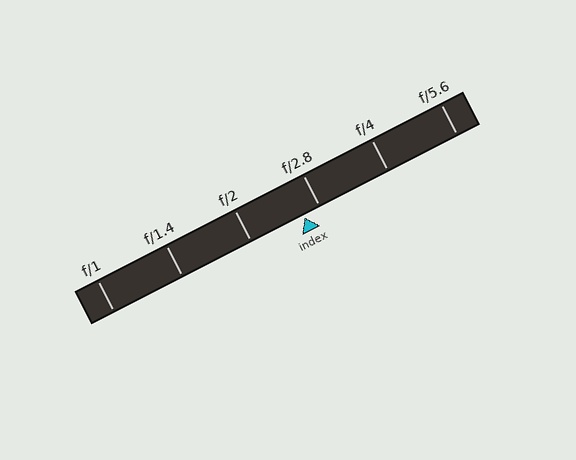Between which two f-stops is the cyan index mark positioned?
The index mark is between f/2 and f/2.8.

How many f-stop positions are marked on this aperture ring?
There are 6 f-stop positions marked.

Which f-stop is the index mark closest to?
The index mark is closest to f/2.8.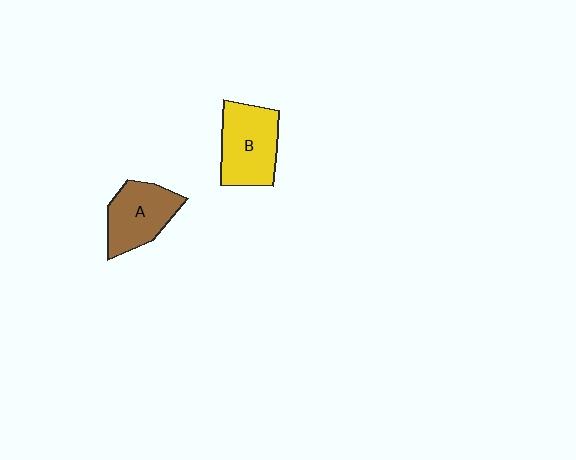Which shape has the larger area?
Shape B (yellow).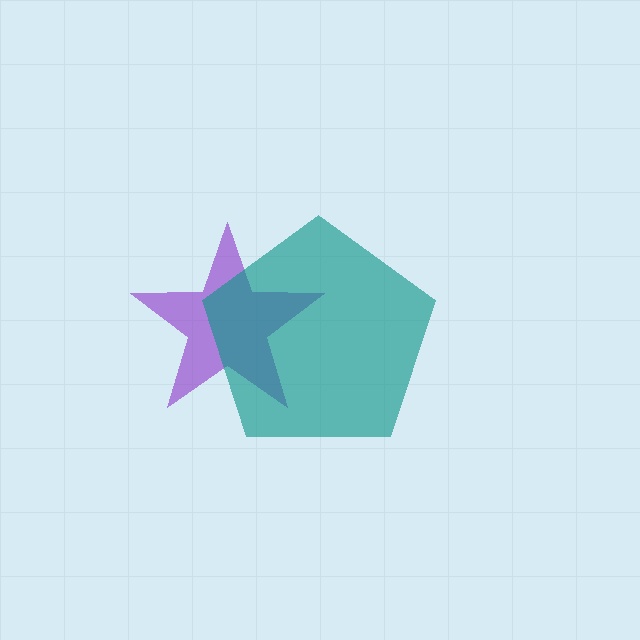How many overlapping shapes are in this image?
There are 2 overlapping shapes in the image.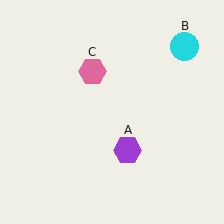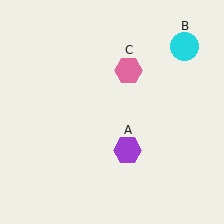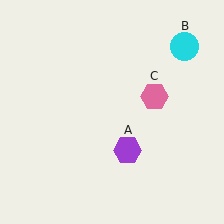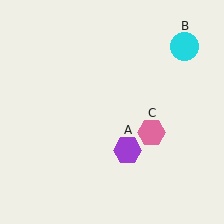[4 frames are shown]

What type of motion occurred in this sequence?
The pink hexagon (object C) rotated clockwise around the center of the scene.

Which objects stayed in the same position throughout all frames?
Purple hexagon (object A) and cyan circle (object B) remained stationary.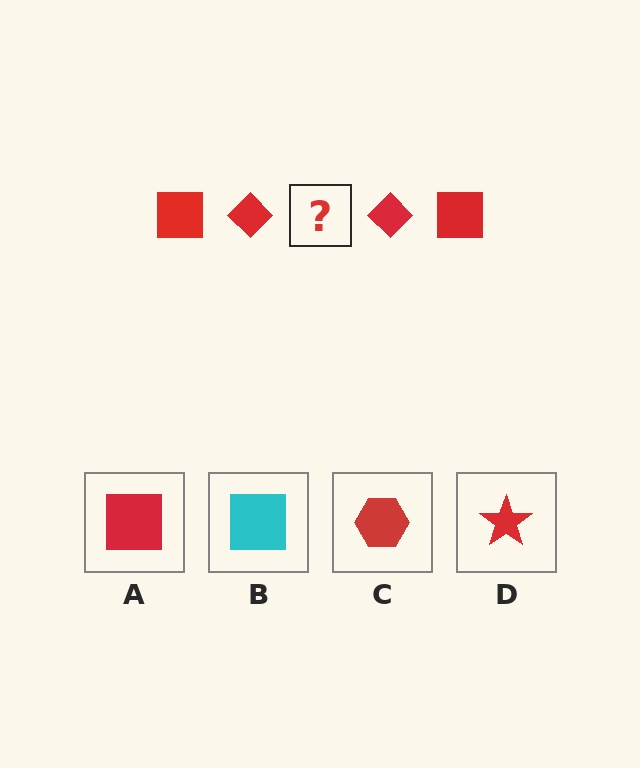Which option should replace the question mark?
Option A.